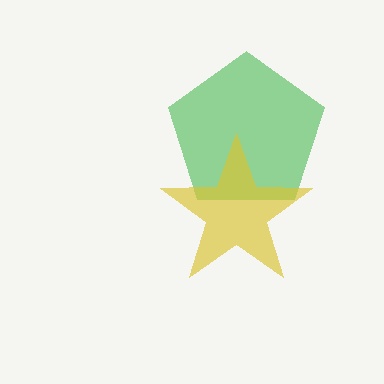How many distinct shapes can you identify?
There are 2 distinct shapes: a green pentagon, a yellow star.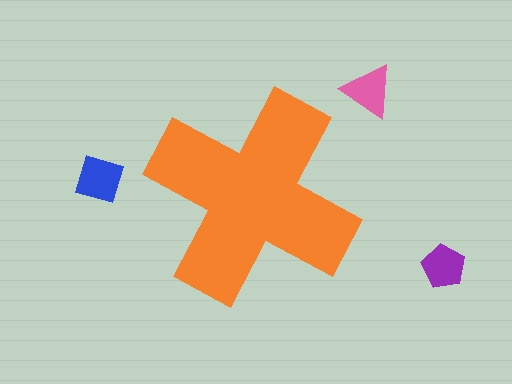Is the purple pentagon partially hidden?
No, the purple pentagon is fully visible.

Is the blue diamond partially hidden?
No, the blue diamond is fully visible.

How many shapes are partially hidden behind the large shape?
0 shapes are partially hidden.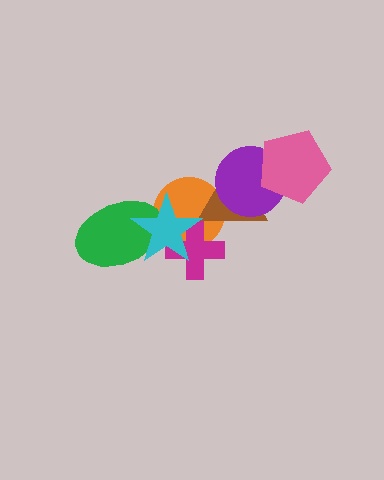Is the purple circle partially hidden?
Yes, it is partially covered by another shape.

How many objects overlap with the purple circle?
2 objects overlap with the purple circle.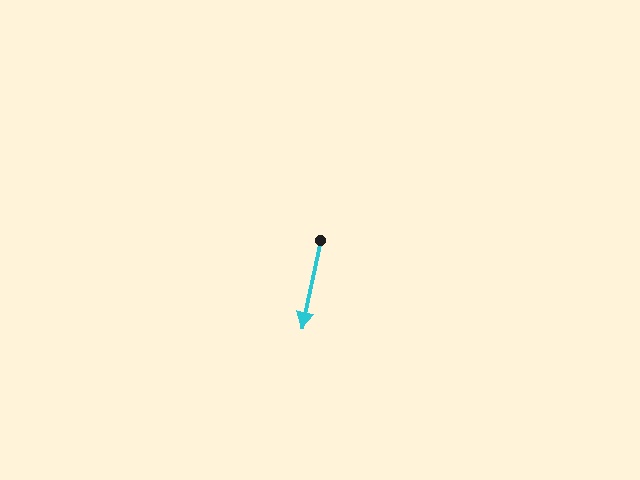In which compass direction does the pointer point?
South.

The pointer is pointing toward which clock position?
Roughly 6 o'clock.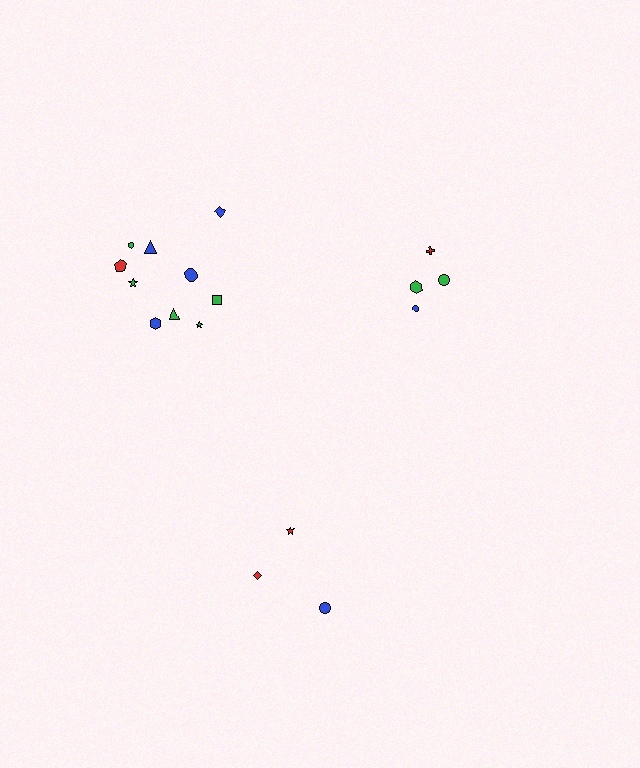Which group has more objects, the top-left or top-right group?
The top-left group.